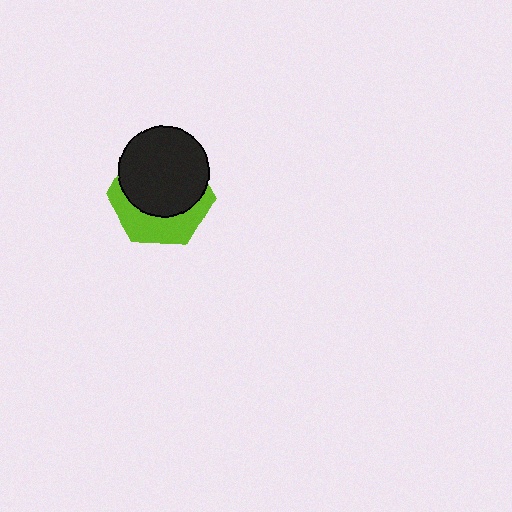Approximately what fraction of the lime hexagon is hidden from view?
Roughly 62% of the lime hexagon is hidden behind the black circle.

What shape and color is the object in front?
The object in front is a black circle.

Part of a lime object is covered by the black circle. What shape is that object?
It is a hexagon.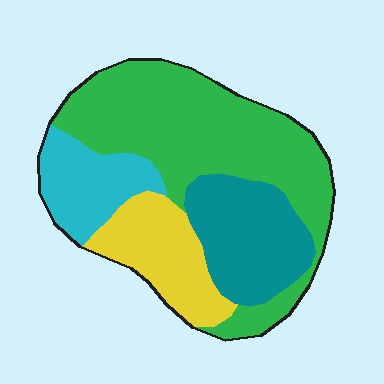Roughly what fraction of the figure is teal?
Teal takes up about one fifth (1/5) of the figure.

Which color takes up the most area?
Green, at roughly 45%.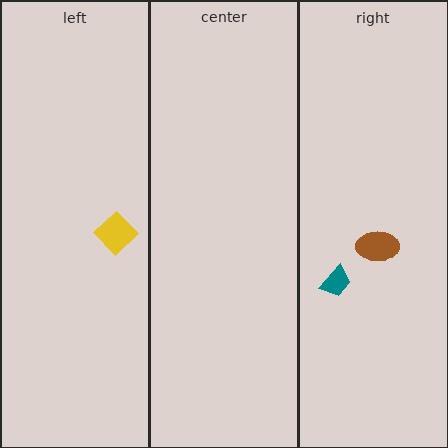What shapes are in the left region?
The yellow diamond.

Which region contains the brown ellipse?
The right region.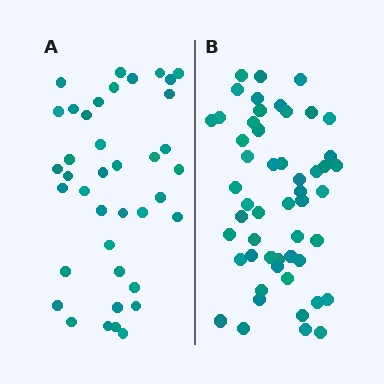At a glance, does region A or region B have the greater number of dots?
Region B (the right region) has more dots.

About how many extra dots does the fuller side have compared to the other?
Region B has approximately 15 more dots than region A.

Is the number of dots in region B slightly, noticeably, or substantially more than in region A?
Region B has noticeably more, but not dramatically so. The ratio is roughly 1.3 to 1.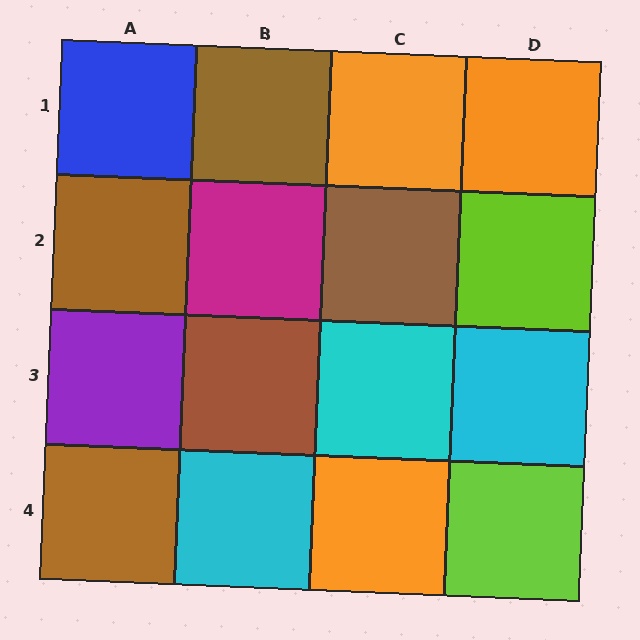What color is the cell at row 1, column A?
Blue.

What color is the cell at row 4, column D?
Lime.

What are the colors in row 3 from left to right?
Purple, brown, cyan, cyan.